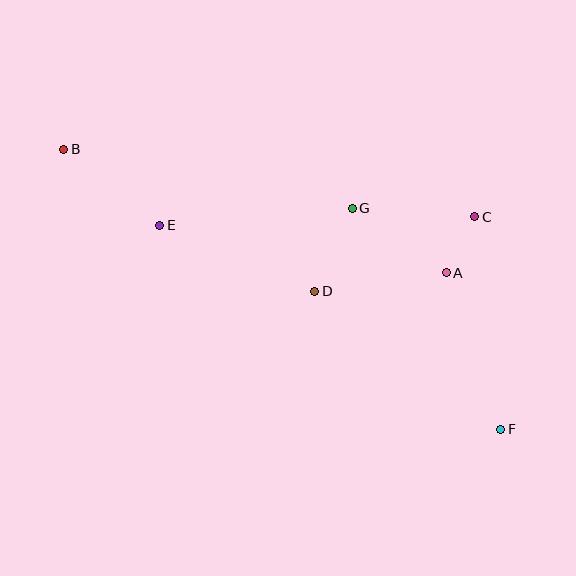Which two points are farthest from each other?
Points B and F are farthest from each other.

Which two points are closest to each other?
Points A and C are closest to each other.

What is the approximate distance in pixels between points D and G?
The distance between D and G is approximately 91 pixels.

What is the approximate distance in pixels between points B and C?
The distance between B and C is approximately 416 pixels.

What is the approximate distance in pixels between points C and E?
The distance between C and E is approximately 315 pixels.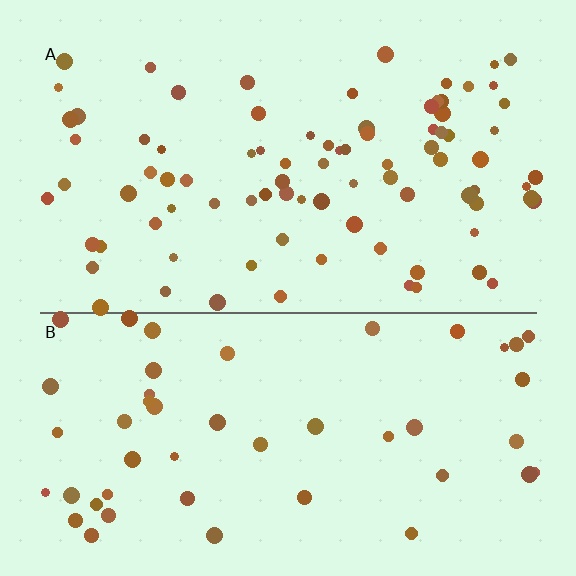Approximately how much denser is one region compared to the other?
Approximately 1.8× — region A over region B.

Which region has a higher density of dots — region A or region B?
A (the top).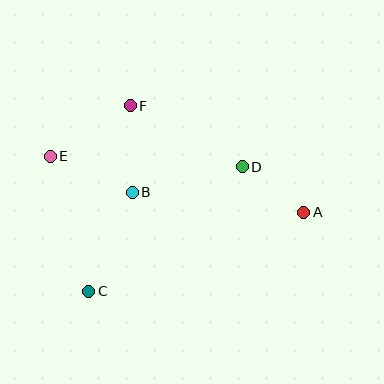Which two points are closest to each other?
Points A and D are closest to each other.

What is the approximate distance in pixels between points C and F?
The distance between C and F is approximately 190 pixels.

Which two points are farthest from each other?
Points A and E are farthest from each other.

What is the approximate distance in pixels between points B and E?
The distance between B and E is approximately 90 pixels.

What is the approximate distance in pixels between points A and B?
The distance between A and B is approximately 173 pixels.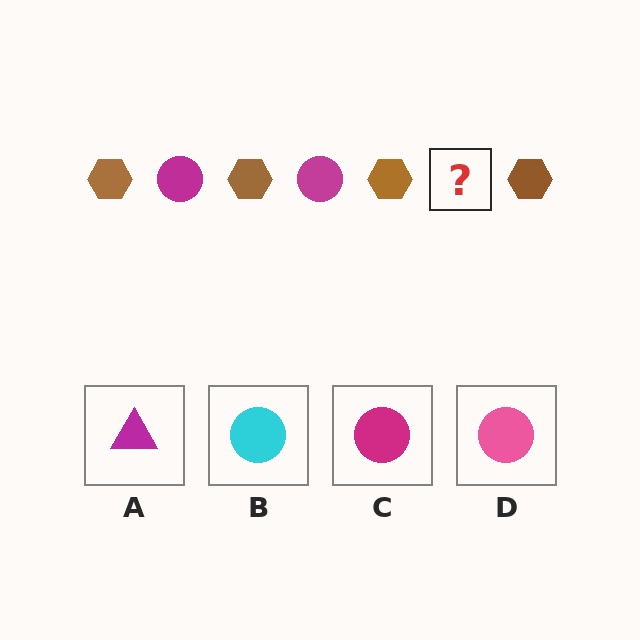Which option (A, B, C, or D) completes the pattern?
C.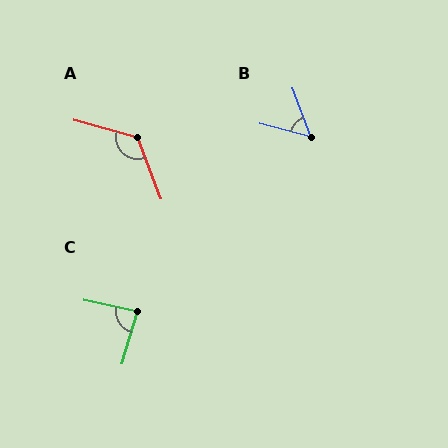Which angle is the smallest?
B, at approximately 55 degrees.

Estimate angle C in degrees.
Approximately 87 degrees.